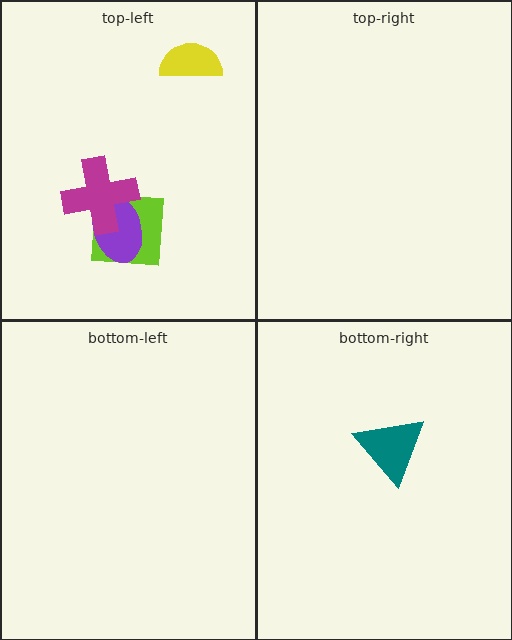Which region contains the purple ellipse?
The top-left region.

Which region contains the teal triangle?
The bottom-right region.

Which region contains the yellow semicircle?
The top-left region.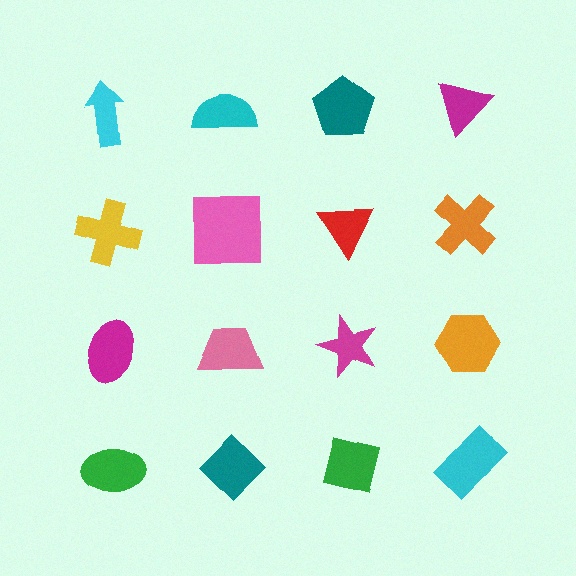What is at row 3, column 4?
An orange hexagon.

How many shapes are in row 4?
4 shapes.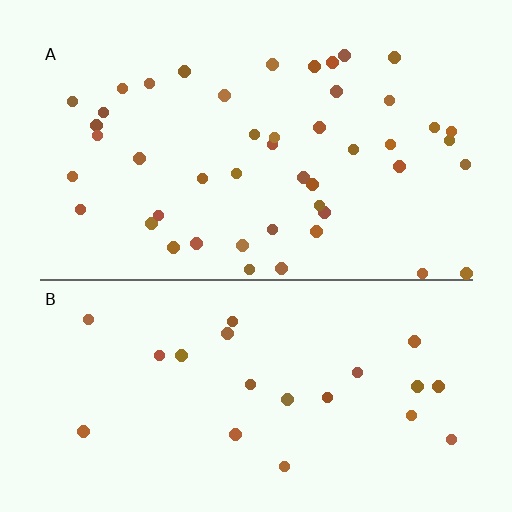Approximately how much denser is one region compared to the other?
Approximately 2.2× — region A over region B.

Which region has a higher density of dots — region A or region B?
A (the top).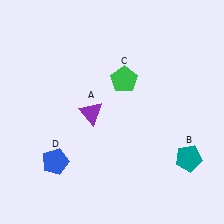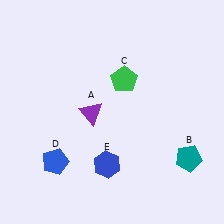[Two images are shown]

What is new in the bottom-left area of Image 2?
A blue hexagon (E) was added in the bottom-left area of Image 2.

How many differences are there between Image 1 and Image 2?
There is 1 difference between the two images.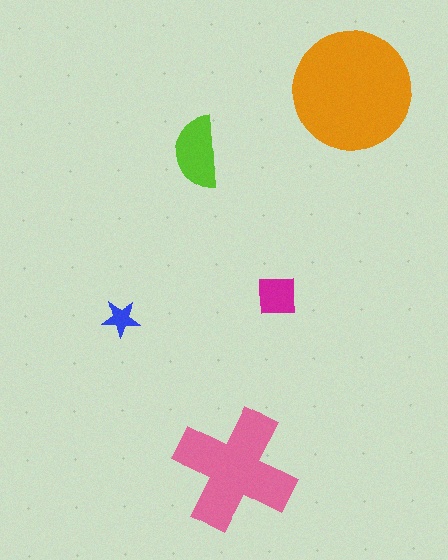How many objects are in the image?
There are 5 objects in the image.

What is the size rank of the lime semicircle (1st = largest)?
3rd.